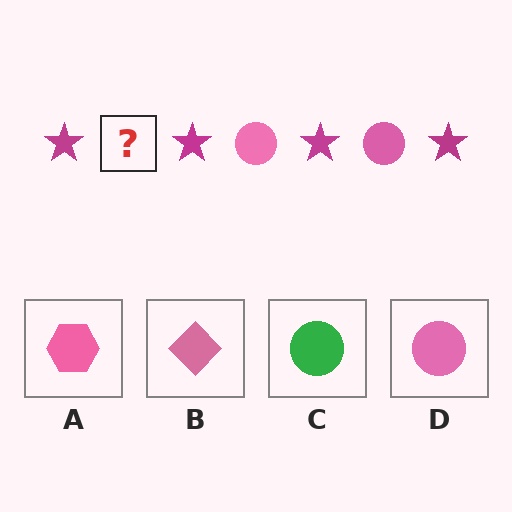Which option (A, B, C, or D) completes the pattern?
D.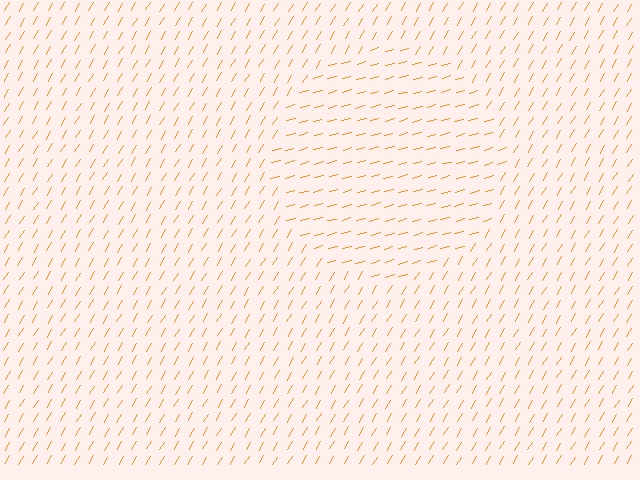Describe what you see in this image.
The image is filled with small orange line segments. A circle region in the image has lines oriented differently from the surrounding lines, creating a visible texture boundary.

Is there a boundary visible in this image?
Yes, there is a texture boundary formed by a change in line orientation.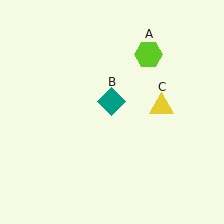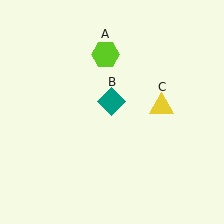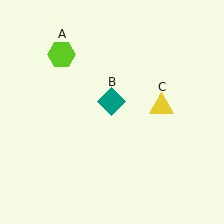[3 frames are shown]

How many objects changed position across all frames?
1 object changed position: lime hexagon (object A).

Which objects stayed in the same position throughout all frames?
Teal diamond (object B) and yellow triangle (object C) remained stationary.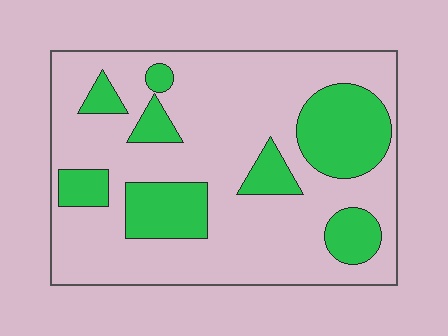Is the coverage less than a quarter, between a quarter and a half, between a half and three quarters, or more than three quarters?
Between a quarter and a half.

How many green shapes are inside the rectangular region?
8.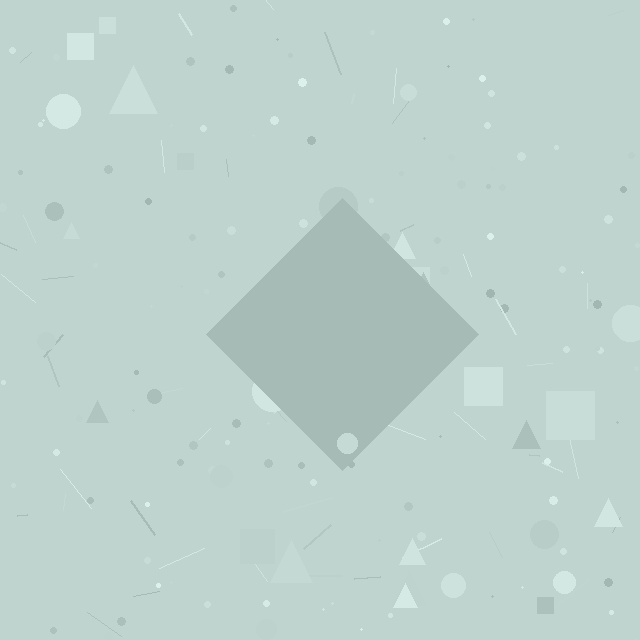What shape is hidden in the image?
A diamond is hidden in the image.